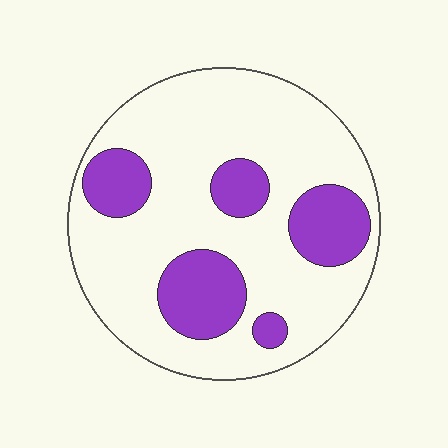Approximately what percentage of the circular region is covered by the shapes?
Approximately 25%.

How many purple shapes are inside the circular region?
5.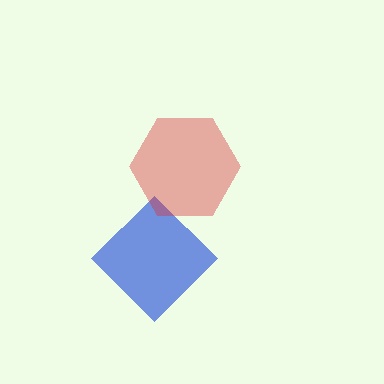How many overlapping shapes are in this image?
There are 2 overlapping shapes in the image.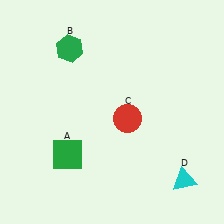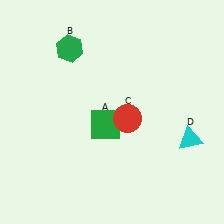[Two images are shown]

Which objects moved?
The objects that moved are: the green square (A), the cyan triangle (D).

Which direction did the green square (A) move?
The green square (A) moved right.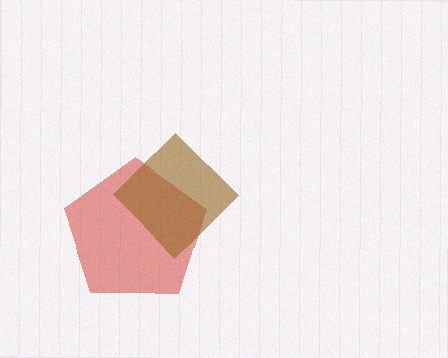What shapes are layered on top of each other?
The layered shapes are: a red pentagon, a brown diamond.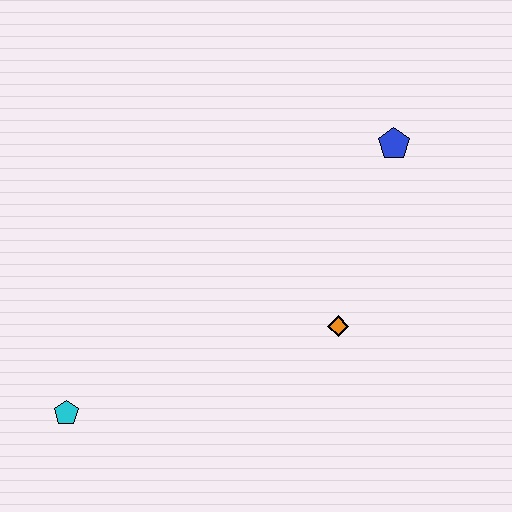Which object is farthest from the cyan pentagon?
The blue pentagon is farthest from the cyan pentagon.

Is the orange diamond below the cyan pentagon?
No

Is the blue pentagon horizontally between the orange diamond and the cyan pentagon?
No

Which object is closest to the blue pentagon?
The orange diamond is closest to the blue pentagon.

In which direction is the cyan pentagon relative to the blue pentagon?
The cyan pentagon is to the left of the blue pentagon.